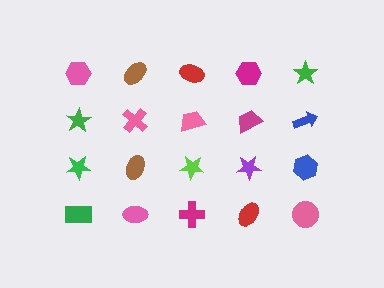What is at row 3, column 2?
A brown ellipse.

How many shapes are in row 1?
5 shapes.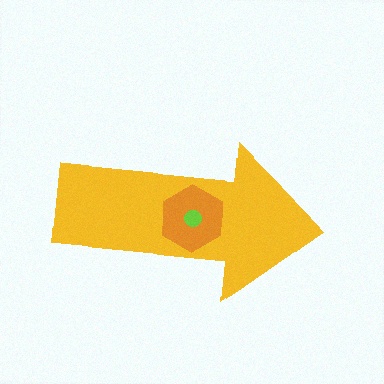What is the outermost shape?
The yellow arrow.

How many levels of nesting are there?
3.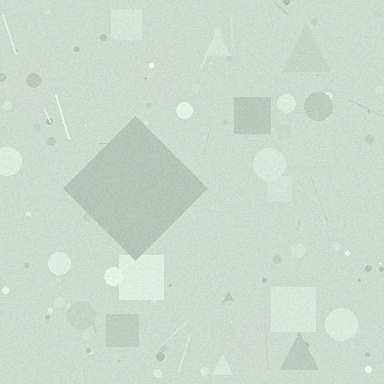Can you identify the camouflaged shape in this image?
The camouflaged shape is a diamond.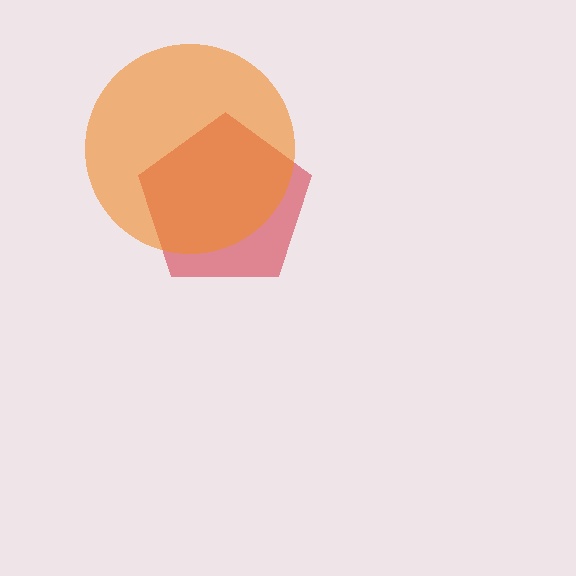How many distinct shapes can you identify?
There are 2 distinct shapes: a red pentagon, an orange circle.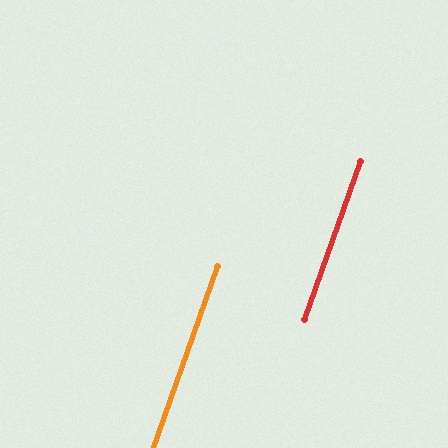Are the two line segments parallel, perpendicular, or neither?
Parallel — their directions differ by only 0.4°.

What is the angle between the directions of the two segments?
Approximately 0 degrees.